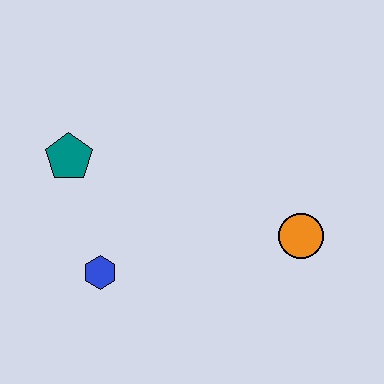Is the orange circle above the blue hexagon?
Yes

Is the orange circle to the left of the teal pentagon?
No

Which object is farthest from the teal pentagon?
The orange circle is farthest from the teal pentagon.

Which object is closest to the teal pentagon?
The blue hexagon is closest to the teal pentagon.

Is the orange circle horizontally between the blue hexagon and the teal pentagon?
No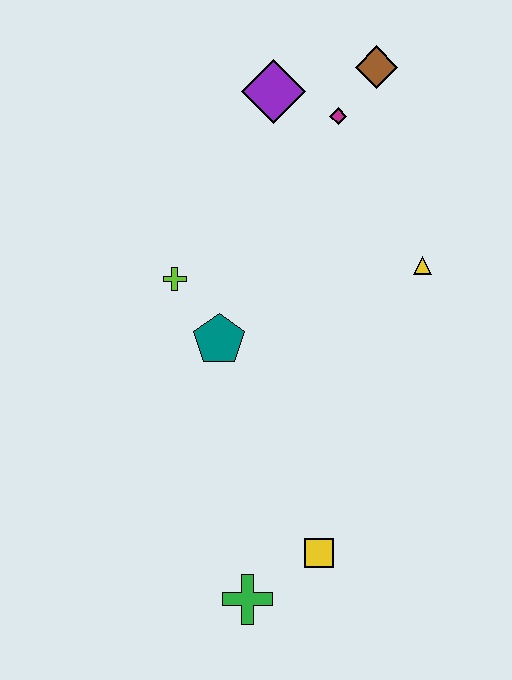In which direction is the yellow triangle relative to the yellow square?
The yellow triangle is above the yellow square.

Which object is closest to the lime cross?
The teal pentagon is closest to the lime cross.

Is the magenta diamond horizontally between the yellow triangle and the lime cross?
Yes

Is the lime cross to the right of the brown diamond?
No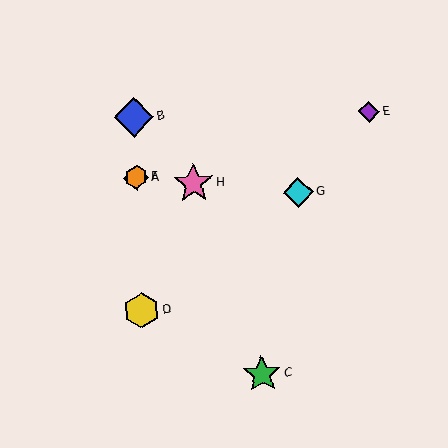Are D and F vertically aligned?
Yes, both are at x≈142.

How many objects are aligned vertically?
4 objects (A, B, D, F) are aligned vertically.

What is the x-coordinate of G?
Object G is at x≈298.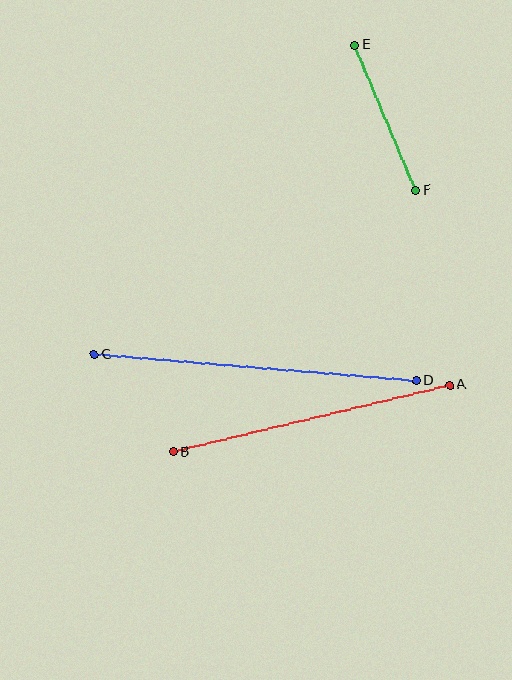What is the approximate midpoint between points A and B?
The midpoint is at approximately (312, 418) pixels.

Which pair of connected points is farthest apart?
Points C and D are farthest apart.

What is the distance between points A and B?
The distance is approximately 284 pixels.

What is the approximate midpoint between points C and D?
The midpoint is at approximately (256, 368) pixels.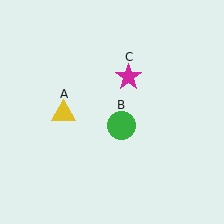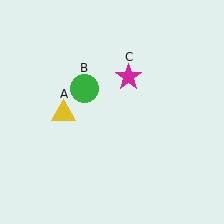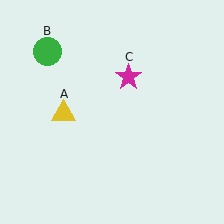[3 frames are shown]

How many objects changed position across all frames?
1 object changed position: green circle (object B).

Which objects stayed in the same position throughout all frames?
Yellow triangle (object A) and magenta star (object C) remained stationary.